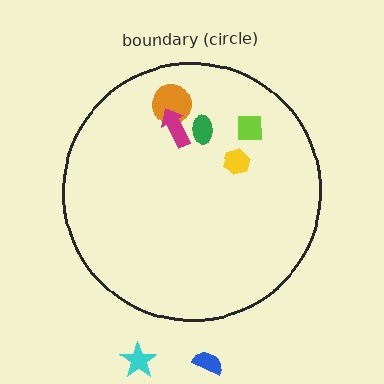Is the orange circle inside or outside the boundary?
Inside.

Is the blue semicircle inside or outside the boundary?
Outside.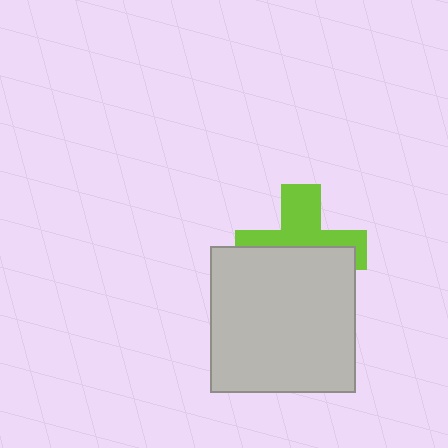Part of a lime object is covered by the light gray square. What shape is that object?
It is a cross.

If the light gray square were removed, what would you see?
You would see the complete lime cross.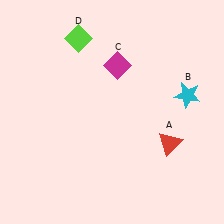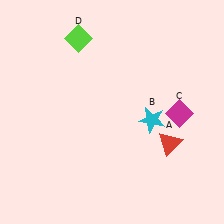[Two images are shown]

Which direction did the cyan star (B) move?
The cyan star (B) moved left.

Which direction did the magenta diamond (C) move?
The magenta diamond (C) moved right.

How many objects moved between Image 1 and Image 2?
2 objects moved between the two images.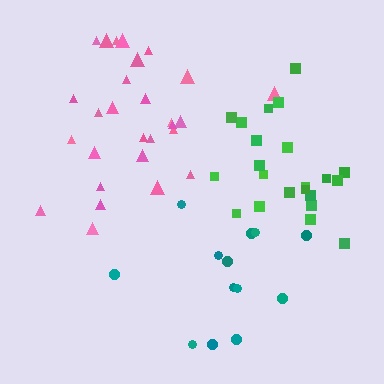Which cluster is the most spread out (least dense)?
Teal.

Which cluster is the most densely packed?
Green.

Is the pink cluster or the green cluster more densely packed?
Green.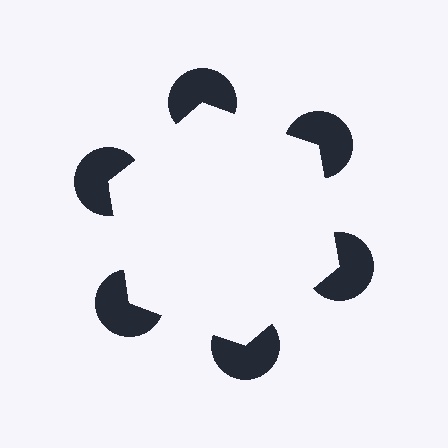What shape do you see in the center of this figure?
An illusory hexagon — its edges are inferred from the aligned wedge cuts in the pac-man discs, not physically drawn.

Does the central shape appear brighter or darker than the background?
It typically appears slightly brighter than the background, even though no actual brightness change is drawn.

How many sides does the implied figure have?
6 sides.